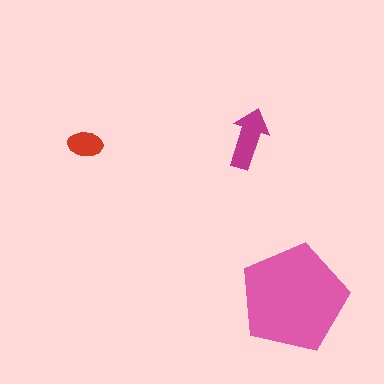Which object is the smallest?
The red ellipse.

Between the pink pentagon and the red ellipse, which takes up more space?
The pink pentagon.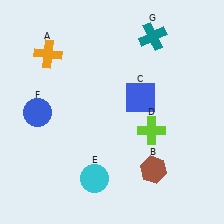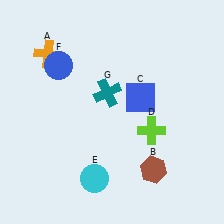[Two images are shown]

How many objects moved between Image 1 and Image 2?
2 objects moved between the two images.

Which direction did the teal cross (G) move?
The teal cross (G) moved down.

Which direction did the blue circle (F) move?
The blue circle (F) moved up.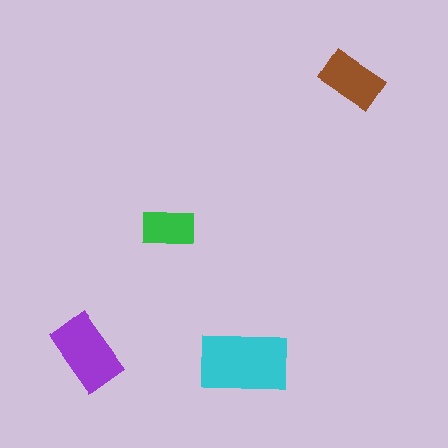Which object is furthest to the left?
The purple rectangle is leftmost.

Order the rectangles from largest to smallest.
the cyan one, the purple one, the brown one, the green one.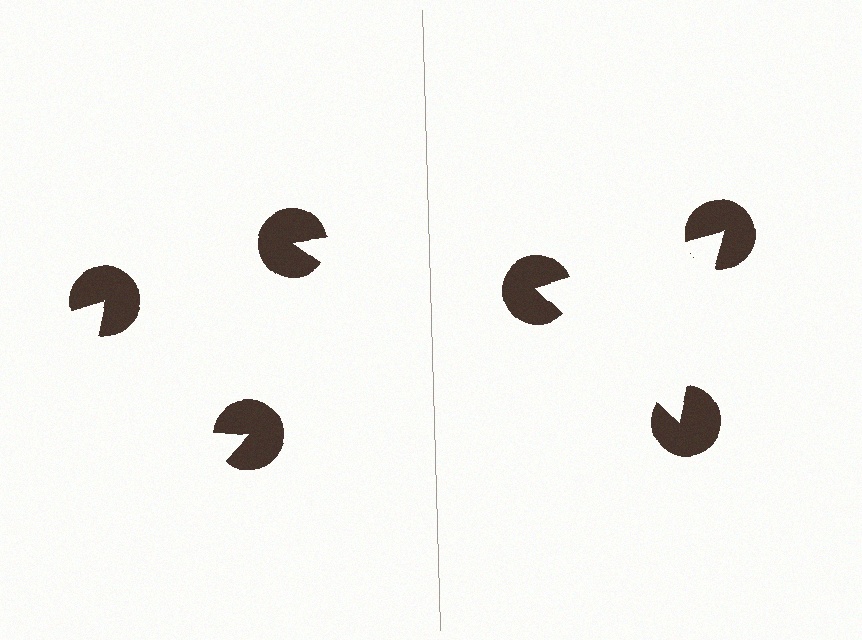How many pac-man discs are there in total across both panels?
6 — 3 on each side.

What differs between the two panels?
The pac-man discs are positioned identically on both sides; only the wedge orientations differ. On the right they align to a triangle; on the left they are misaligned.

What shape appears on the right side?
An illusory triangle.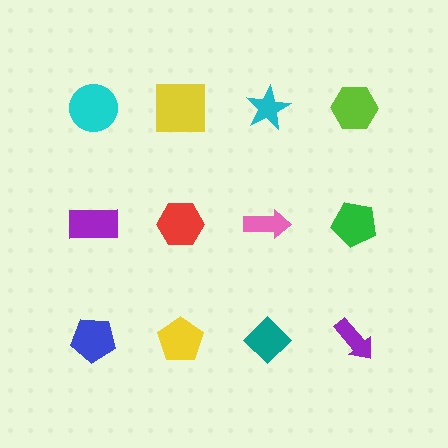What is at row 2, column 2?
A red hexagon.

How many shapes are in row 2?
4 shapes.